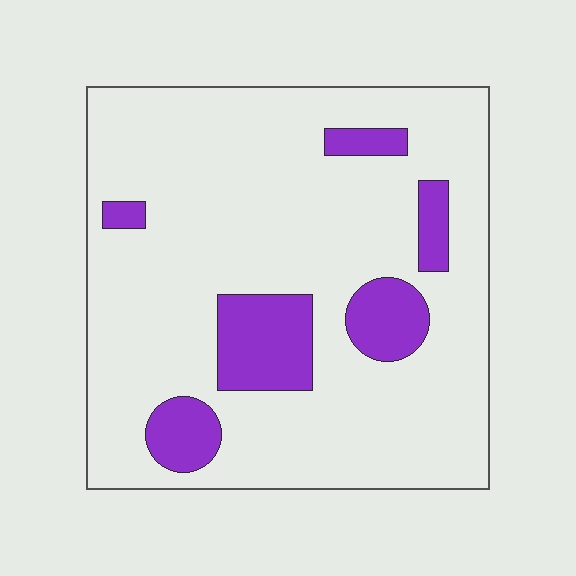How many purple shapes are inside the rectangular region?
6.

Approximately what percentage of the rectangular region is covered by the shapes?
Approximately 15%.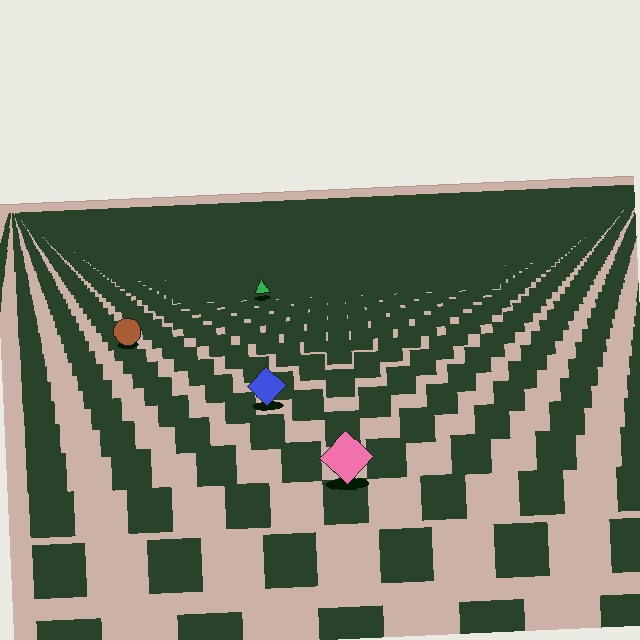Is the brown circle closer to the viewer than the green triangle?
Yes. The brown circle is closer — you can tell from the texture gradient: the ground texture is coarser near it.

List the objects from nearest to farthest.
From nearest to farthest: the pink diamond, the blue diamond, the brown circle, the green triangle.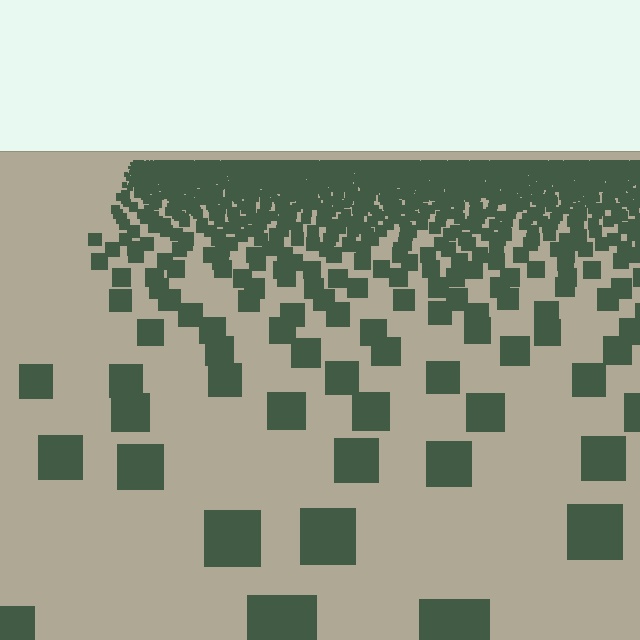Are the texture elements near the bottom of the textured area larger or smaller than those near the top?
Larger. Near the bottom, elements are closer to the viewer and appear at a bigger on-screen size.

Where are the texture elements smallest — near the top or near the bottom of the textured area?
Near the top.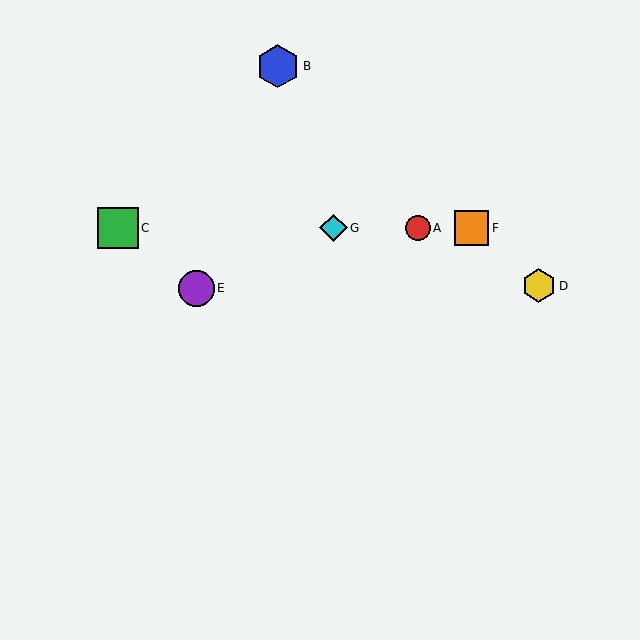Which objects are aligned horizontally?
Objects A, C, F, G are aligned horizontally.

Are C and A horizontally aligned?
Yes, both are at y≈228.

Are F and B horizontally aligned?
No, F is at y≈228 and B is at y≈66.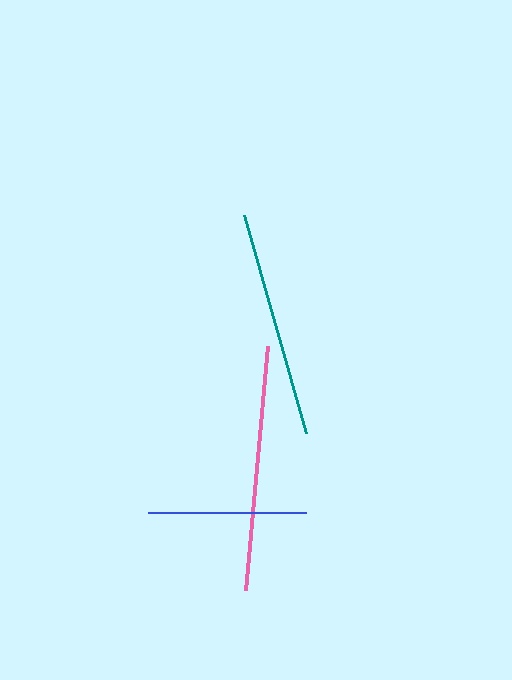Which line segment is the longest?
The pink line is the longest at approximately 245 pixels.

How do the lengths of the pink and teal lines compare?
The pink and teal lines are approximately the same length.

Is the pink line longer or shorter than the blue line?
The pink line is longer than the blue line.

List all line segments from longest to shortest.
From longest to shortest: pink, teal, blue.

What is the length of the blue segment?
The blue segment is approximately 157 pixels long.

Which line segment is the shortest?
The blue line is the shortest at approximately 157 pixels.